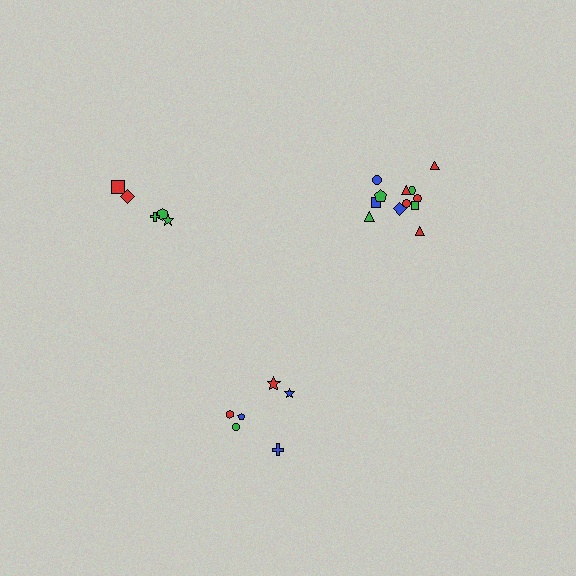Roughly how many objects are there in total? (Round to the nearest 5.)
Roughly 25 objects in total.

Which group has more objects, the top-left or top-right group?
The top-right group.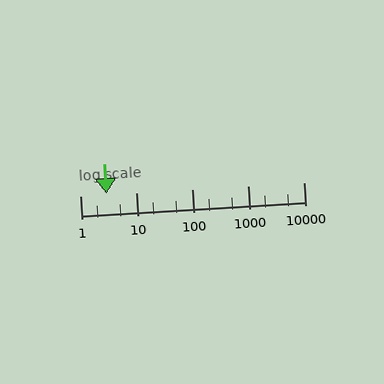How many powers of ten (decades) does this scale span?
The scale spans 4 decades, from 1 to 10000.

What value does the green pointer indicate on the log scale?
The pointer indicates approximately 3.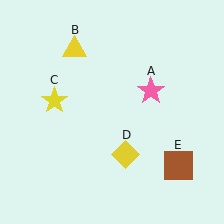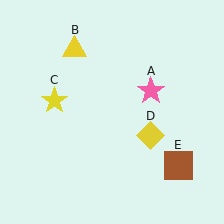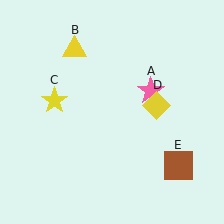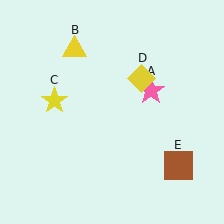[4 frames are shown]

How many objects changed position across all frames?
1 object changed position: yellow diamond (object D).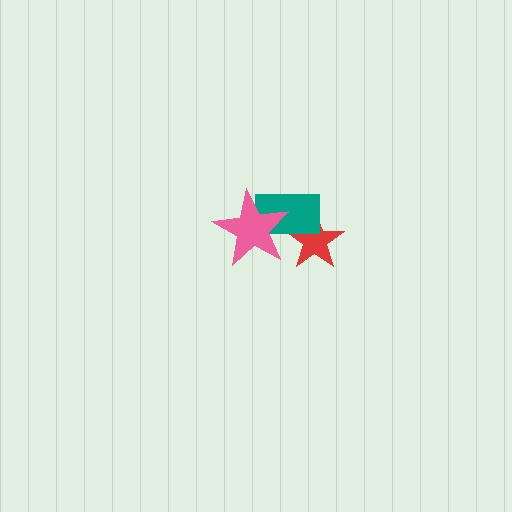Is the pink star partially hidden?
No, no other shape covers it.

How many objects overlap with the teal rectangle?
2 objects overlap with the teal rectangle.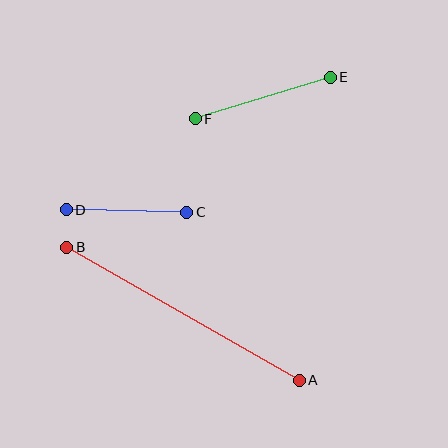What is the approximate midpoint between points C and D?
The midpoint is at approximately (127, 211) pixels.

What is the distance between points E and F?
The distance is approximately 141 pixels.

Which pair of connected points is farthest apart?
Points A and B are farthest apart.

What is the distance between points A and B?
The distance is approximately 268 pixels.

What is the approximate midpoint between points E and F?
The midpoint is at approximately (263, 98) pixels.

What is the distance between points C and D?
The distance is approximately 120 pixels.